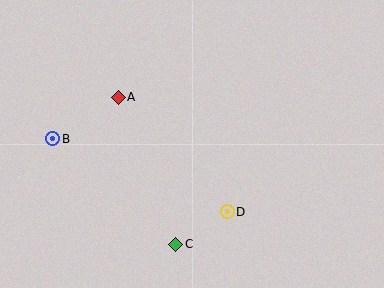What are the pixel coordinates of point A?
Point A is at (118, 97).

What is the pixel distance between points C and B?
The distance between C and B is 162 pixels.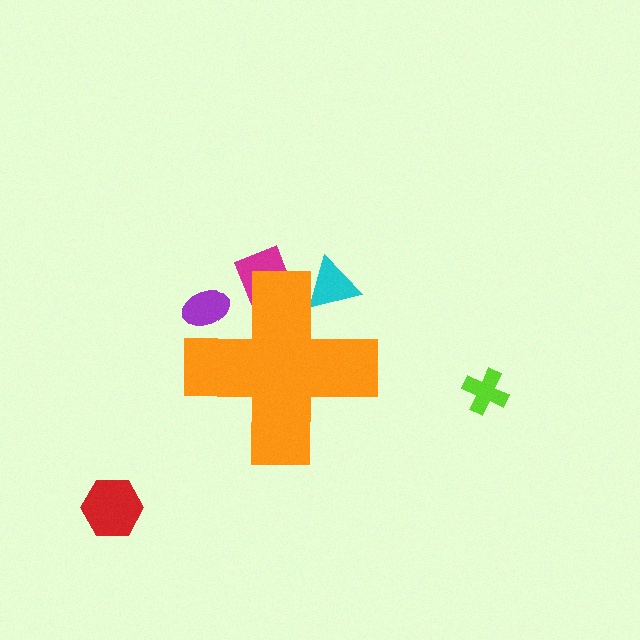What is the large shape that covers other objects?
An orange cross.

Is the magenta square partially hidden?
Yes, the magenta square is partially hidden behind the orange cross.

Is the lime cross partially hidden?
No, the lime cross is fully visible.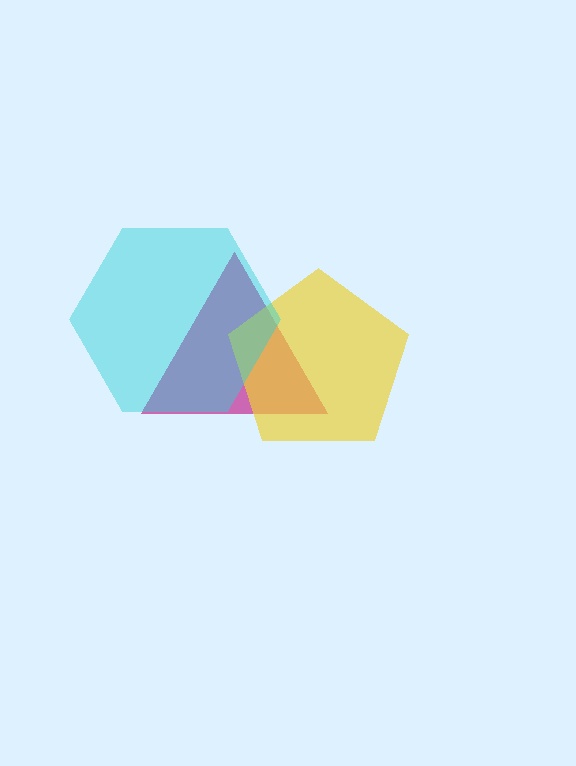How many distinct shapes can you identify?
There are 3 distinct shapes: a magenta triangle, a yellow pentagon, a cyan hexagon.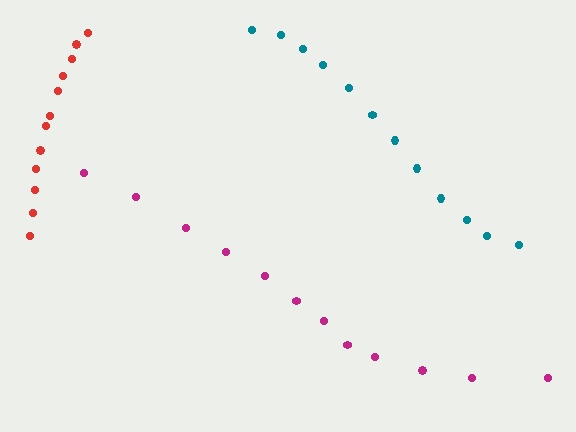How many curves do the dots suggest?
There are 3 distinct paths.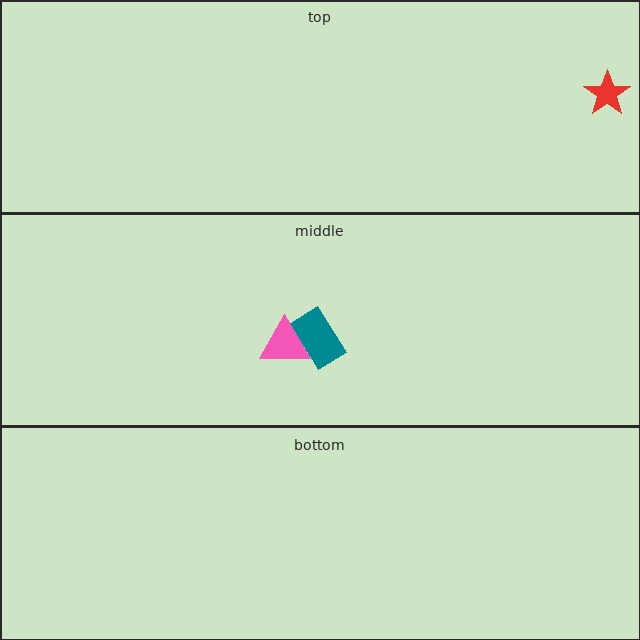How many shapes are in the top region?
1.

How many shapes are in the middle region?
2.